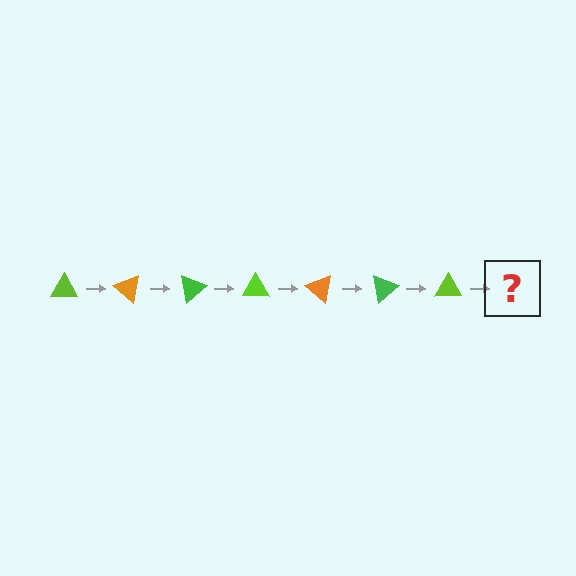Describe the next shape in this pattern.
It should be an orange triangle, rotated 280 degrees from the start.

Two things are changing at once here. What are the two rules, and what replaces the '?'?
The two rules are that it rotates 40 degrees each step and the color cycles through lime, orange, and green. The '?' should be an orange triangle, rotated 280 degrees from the start.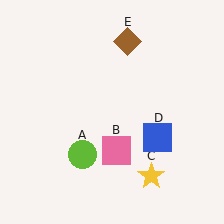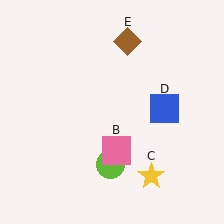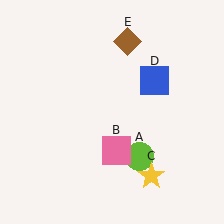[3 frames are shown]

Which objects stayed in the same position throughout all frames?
Pink square (object B) and yellow star (object C) and brown diamond (object E) remained stationary.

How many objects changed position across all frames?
2 objects changed position: lime circle (object A), blue square (object D).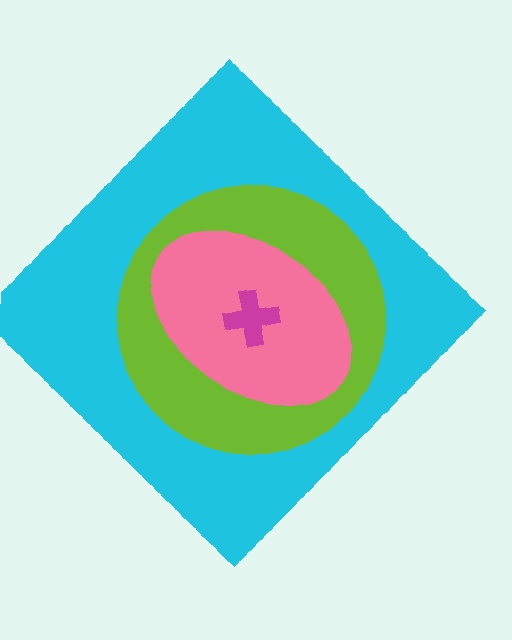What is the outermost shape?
The cyan diamond.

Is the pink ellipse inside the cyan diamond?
Yes.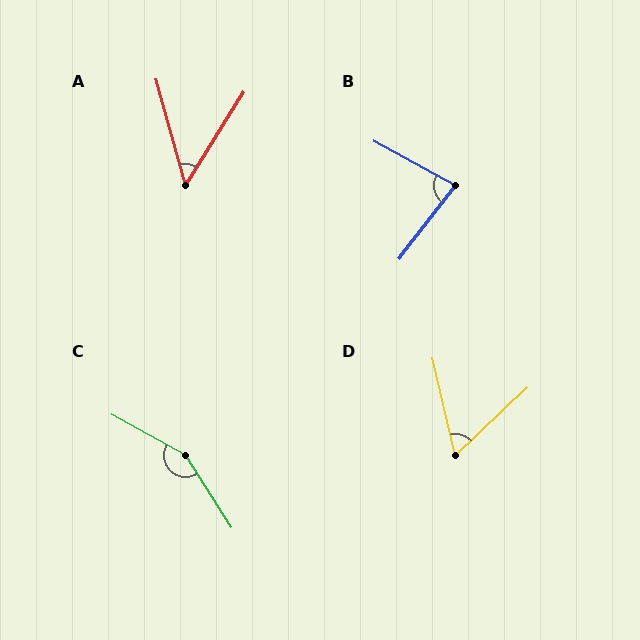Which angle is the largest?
C, at approximately 151 degrees.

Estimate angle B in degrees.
Approximately 81 degrees.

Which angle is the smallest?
A, at approximately 47 degrees.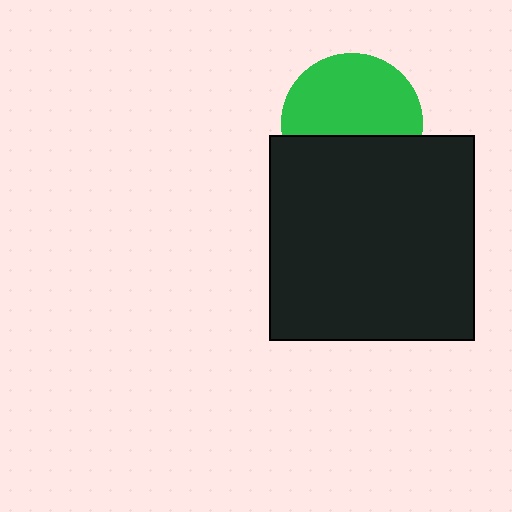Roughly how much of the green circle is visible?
About half of it is visible (roughly 61%).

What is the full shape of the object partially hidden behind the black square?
The partially hidden object is a green circle.